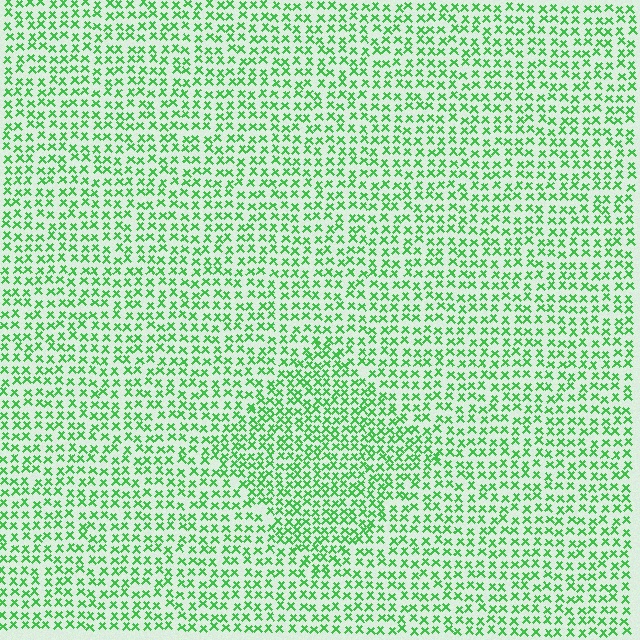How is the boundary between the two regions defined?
The boundary is defined by a change in element density (approximately 1.5x ratio). All elements are the same color, size, and shape.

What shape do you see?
I see a diamond.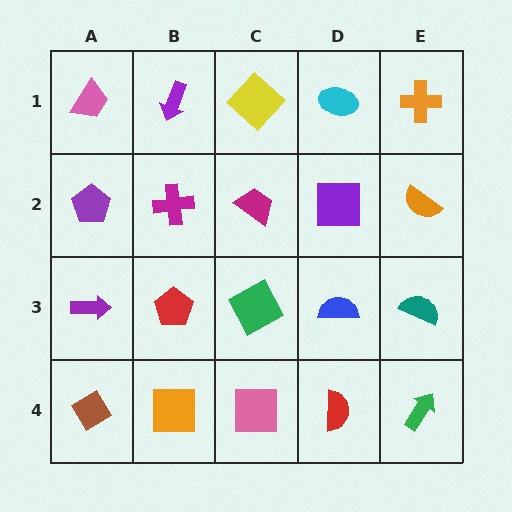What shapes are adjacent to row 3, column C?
A magenta trapezoid (row 2, column C), a pink square (row 4, column C), a red pentagon (row 3, column B), a blue semicircle (row 3, column D).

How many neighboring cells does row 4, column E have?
2.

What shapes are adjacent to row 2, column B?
A purple arrow (row 1, column B), a red pentagon (row 3, column B), a purple pentagon (row 2, column A), a magenta trapezoid (row 2, column C).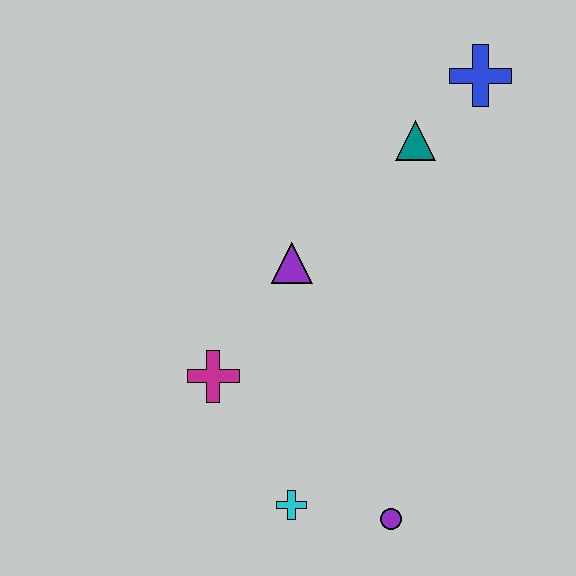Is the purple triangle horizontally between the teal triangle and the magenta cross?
Yes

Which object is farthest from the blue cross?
The cyan cross is farthest from the blue cross.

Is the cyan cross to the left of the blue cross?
Yes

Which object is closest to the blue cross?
The teal triangle is closest to the blue cross.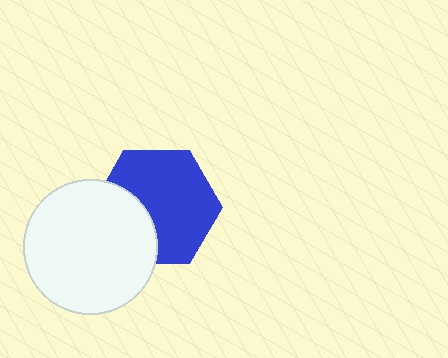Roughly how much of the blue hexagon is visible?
Most of it is visible (roughly 69%).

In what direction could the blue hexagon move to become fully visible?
The blue hexagon could move right. That would shift it out from behind the white circle entirely.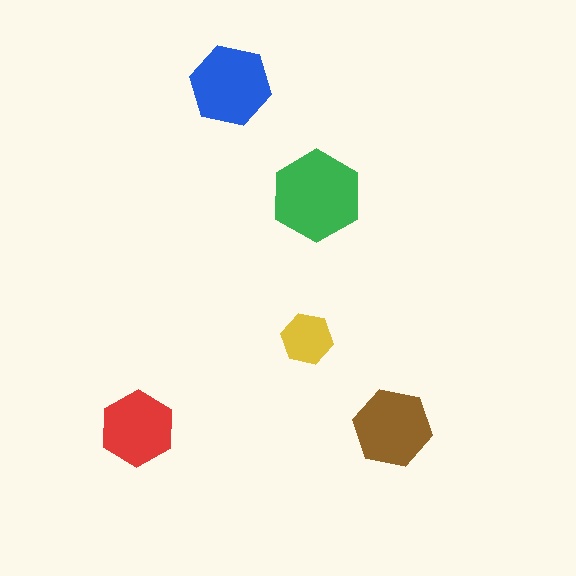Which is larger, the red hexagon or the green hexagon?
The green one.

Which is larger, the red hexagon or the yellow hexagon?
The red one.